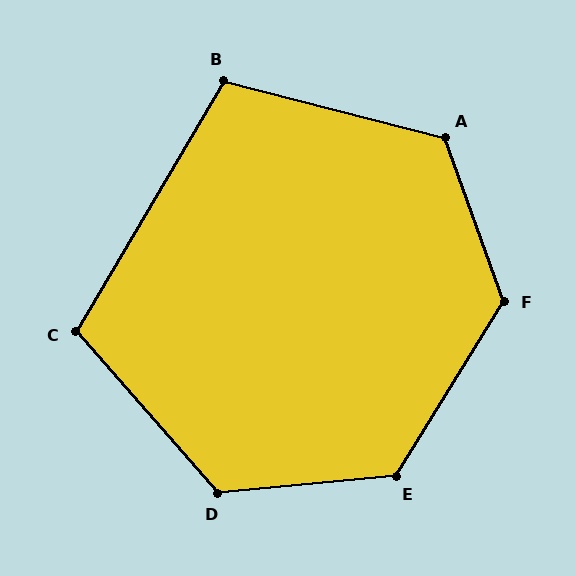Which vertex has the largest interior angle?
F, at approximately 128 degrees.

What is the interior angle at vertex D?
Approximately 126 degrees (obtuse).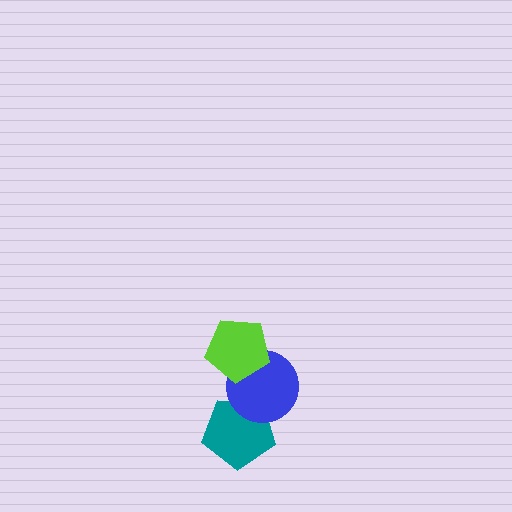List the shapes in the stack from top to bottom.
From top to bottom: the lime pentagon, the blue circle, the teal pentagon.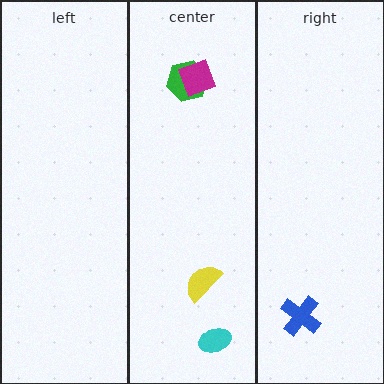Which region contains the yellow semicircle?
The center region.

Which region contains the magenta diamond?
The center region.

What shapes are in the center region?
The cyan ellipse, the green hexagon, the magenta diamond, the yellow semicircle.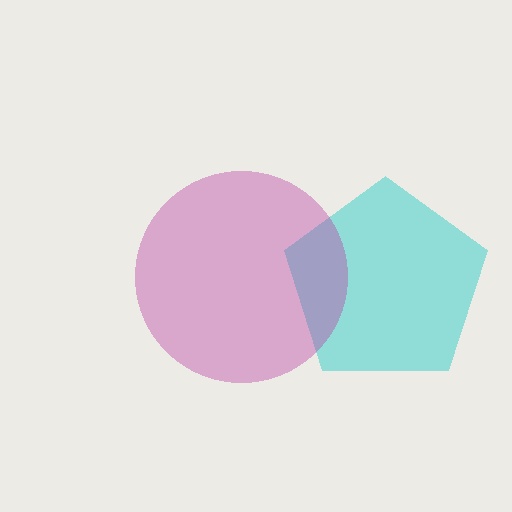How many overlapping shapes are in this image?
There are 2 overlapping shapes in the image.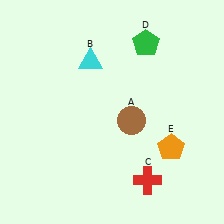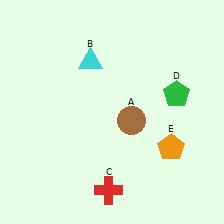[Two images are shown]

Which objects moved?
The objects that moved are: the red cross (C), the green pentagon (D).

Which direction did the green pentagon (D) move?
The green pentagon (D) moved down.